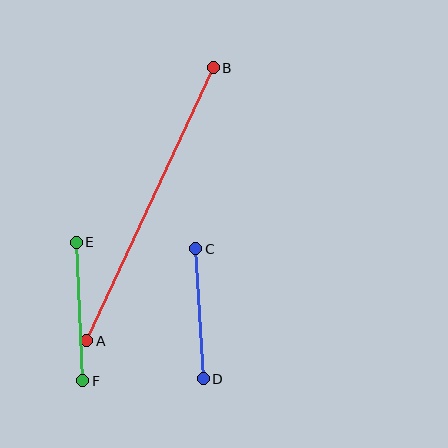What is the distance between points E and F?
The distance is approximately 139 pixels.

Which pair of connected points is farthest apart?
Points A and B are farthest apart.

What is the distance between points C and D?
The distance is approximately 130 pixels.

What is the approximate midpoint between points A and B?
The midpoint is at approximately (150, 204) pixels.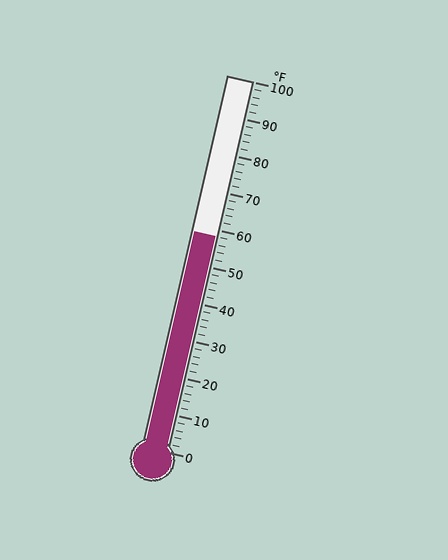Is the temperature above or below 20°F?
The temperature is above 20°F.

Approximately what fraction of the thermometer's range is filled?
The thermometer is filled to approximately 60% of its range.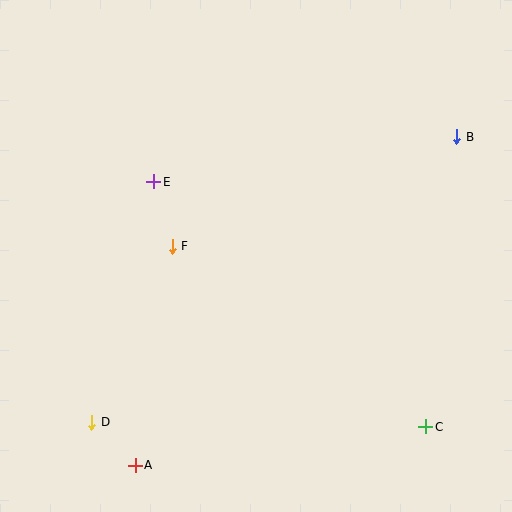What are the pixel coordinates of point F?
Point F is at (172, 246).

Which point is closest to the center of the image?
Point F at (172, 246) is closest to the center.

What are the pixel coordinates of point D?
Point D is at (92, 422).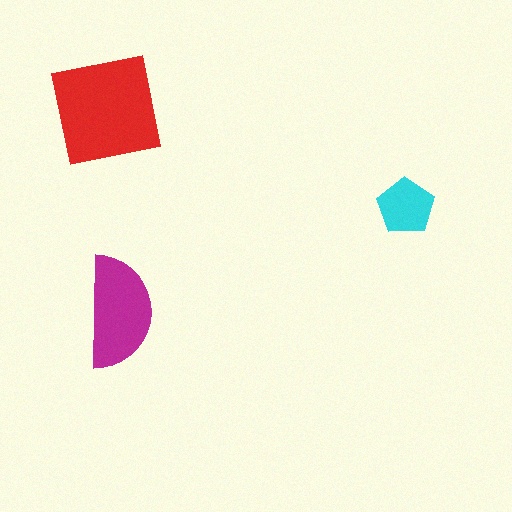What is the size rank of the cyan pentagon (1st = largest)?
3rd.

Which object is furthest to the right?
The cyan pentagon is rightmost.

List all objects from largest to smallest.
The red square, the magenta semicircle, the cyan pentagon.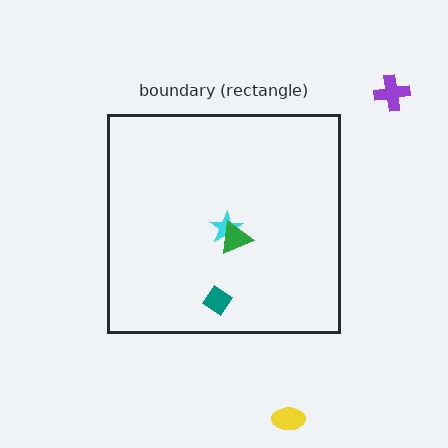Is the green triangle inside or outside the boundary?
Inside.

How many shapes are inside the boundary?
3 inside, 2 outside.